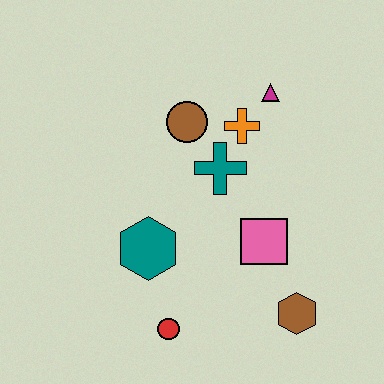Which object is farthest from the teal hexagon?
The magenta triangle is farthest from the teal hexagon.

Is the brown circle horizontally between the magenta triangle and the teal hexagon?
Yes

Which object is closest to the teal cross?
The orange cross is closest to the teal cross.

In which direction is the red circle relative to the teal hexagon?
The red circle is below the teal hexagon.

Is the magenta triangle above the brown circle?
Yes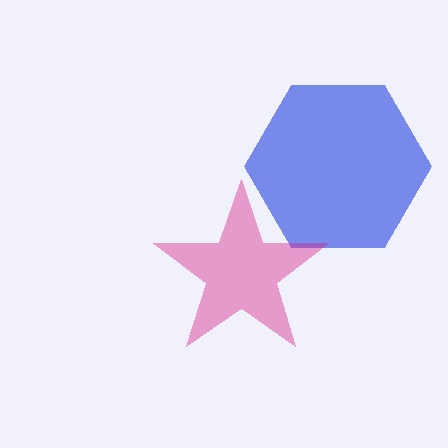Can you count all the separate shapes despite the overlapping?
Yes, there are 2 separate shapes.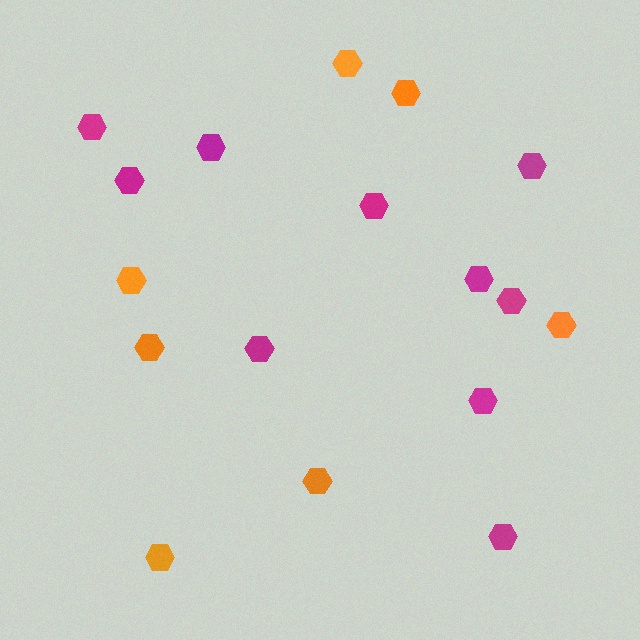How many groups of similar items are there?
There are 2 groups: one group of orange hexagons (7) and one group of magenta hexagons (10).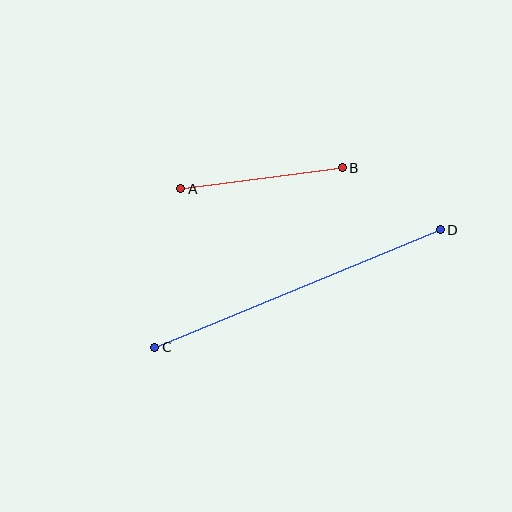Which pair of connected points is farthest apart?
Points C and D are farthest apart.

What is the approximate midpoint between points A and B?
The midpoint is at approximately (262, 178) pixels.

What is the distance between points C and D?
The distance is approximately 309 pixels.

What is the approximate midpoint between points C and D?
The midpoint is at approximately (298, 288) pixels.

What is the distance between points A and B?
The distance is approximately 163 pixels.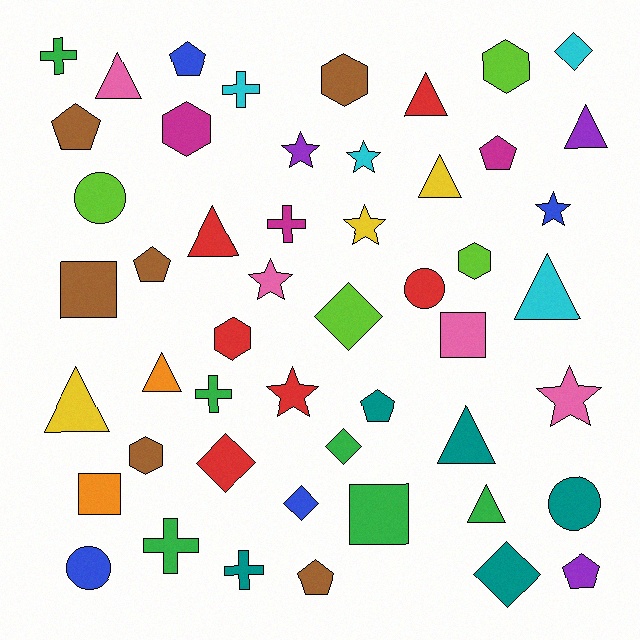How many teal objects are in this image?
There are 5 teal objects.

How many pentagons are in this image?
There are 7 pentagons.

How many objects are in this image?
There are 50 objects.